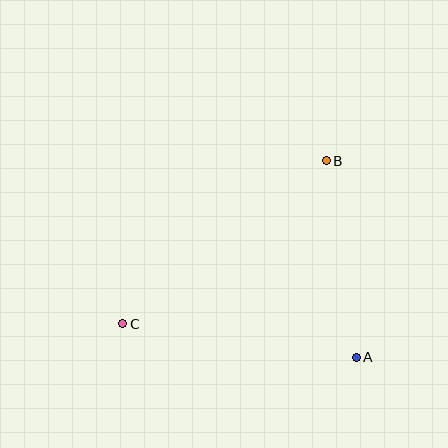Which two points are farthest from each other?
Points B and C are farthest from each other.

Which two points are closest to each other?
Points A and B are closest to each other.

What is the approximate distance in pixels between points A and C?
The distance between A and C is approximately 236 pixels.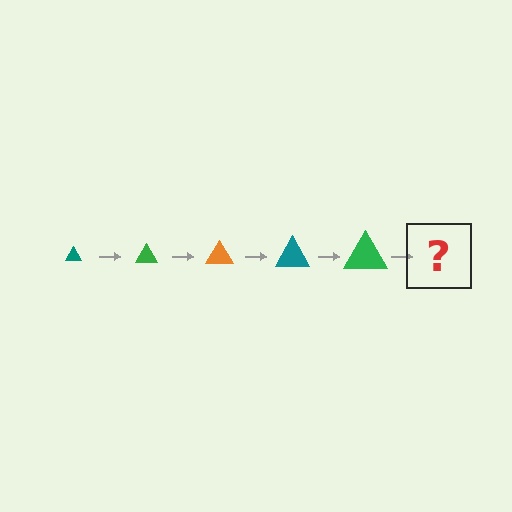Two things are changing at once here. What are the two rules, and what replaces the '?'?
The two rules are that the triangle grows larger each step and the color cycles through teal, green, and orange. The '?' should be an orange triangle, larger than the previous one.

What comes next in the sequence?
The next element should be an orange triangle, larger than the previous one.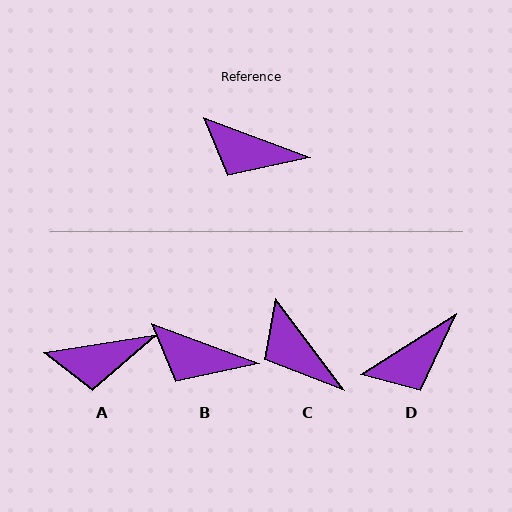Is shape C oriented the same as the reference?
No, it is off by about 33 degrees.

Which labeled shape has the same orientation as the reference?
B.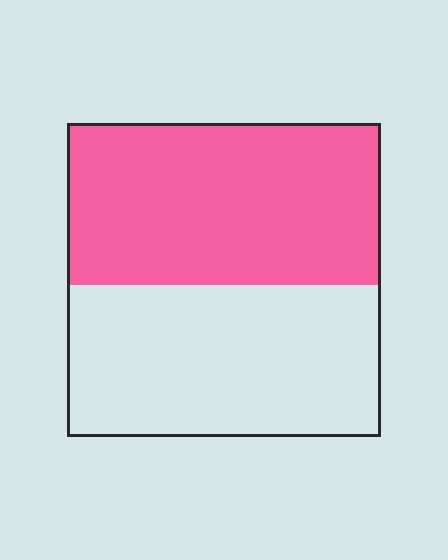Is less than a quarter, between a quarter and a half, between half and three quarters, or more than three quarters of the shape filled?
Between half and three quarters.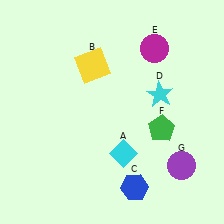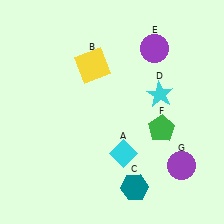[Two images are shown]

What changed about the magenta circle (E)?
In Image 1, E is magenta. In Image 2, it changed to purple.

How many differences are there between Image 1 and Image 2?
There are 2 differences between the two images.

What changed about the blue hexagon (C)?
In Image 1, C is blue. In Image 2, it changed to teal.